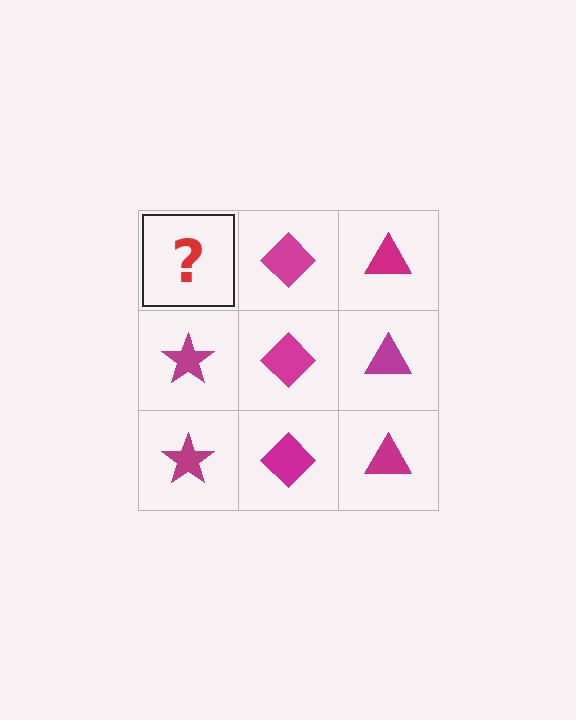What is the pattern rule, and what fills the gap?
The rule is that each column has a consistent shape. The gap should be filled with a magenta star.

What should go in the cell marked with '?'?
The missing cell should contain a magenta star.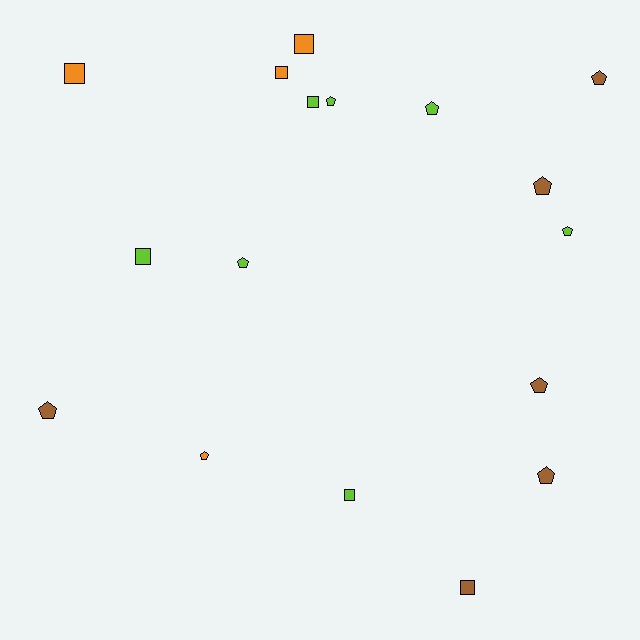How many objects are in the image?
There are 17 objects.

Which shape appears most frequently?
Pentagon, with 10 objects.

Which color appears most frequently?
Lime, with 7 objects.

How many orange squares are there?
There are 3 orange squares.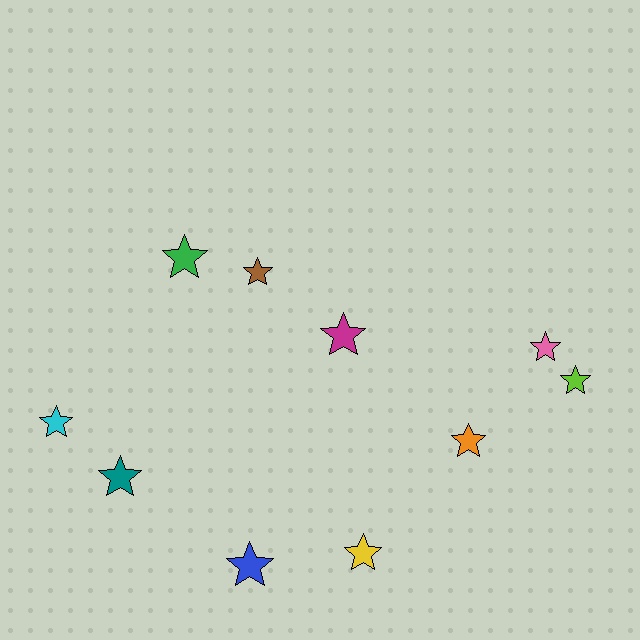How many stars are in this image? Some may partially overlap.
There are 10 stars.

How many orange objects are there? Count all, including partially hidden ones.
There is 1 orange object.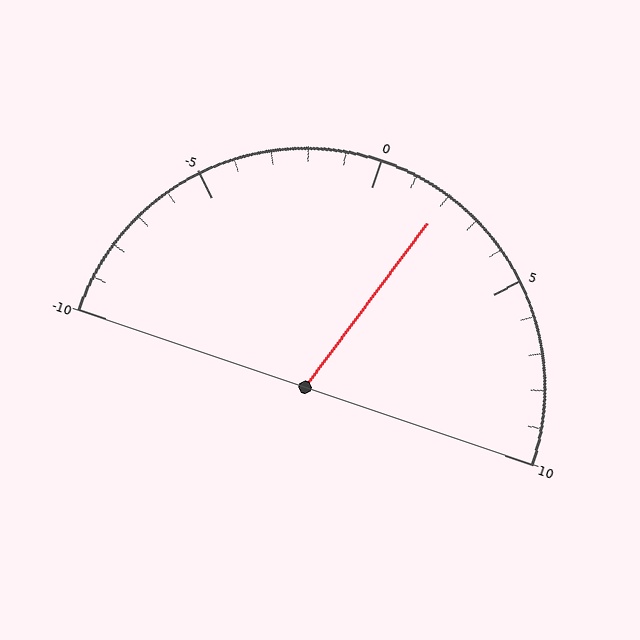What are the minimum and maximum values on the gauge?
The gauge ranges from -10 to 10.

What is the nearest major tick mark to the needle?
The nearest major tick mark is 0.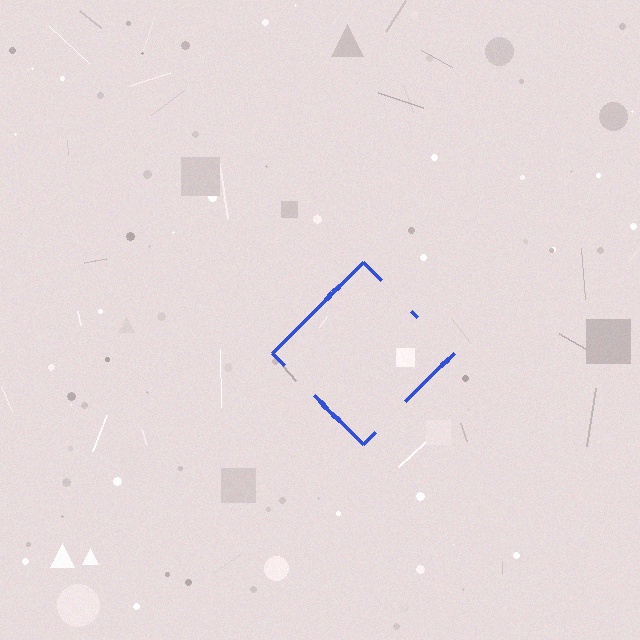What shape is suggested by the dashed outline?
The dashed outline suggests a diamond.